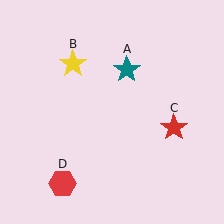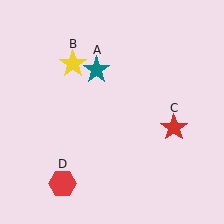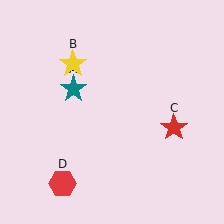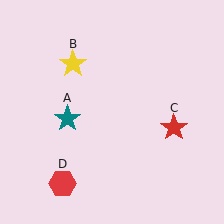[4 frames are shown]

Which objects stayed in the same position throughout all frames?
Yellow star (object B) and red star (object C) and red hexagon (object D) remained stationary.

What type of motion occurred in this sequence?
The teal star (object A) rotated counterclockwise around the center of the scene.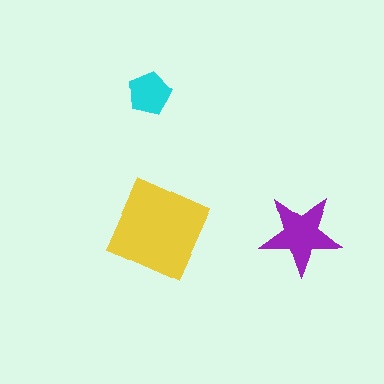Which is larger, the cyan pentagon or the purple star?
The purple star.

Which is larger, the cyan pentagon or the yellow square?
The yellow square.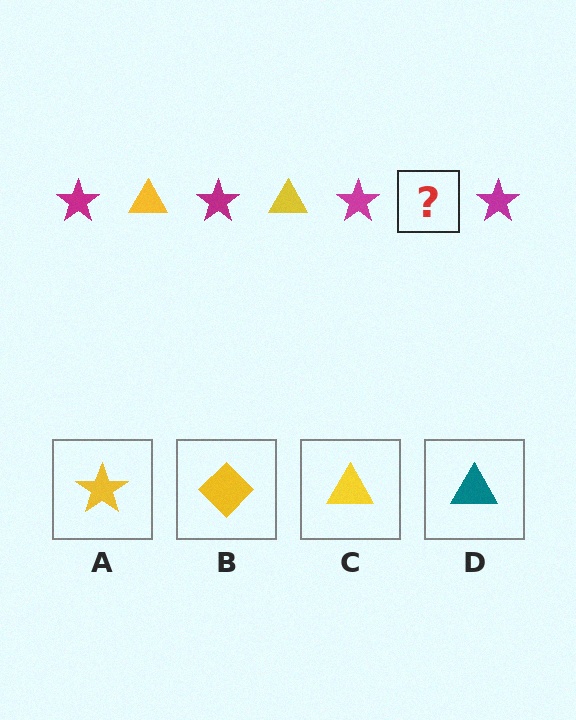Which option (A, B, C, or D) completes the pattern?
C.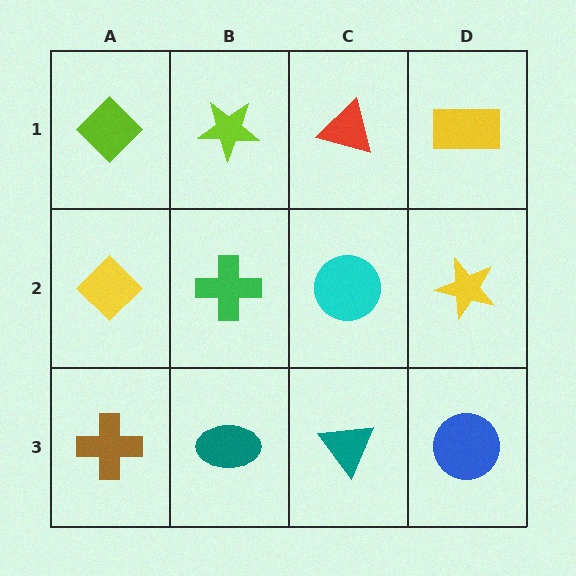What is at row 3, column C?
A teal triangle.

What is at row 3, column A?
A brown cross.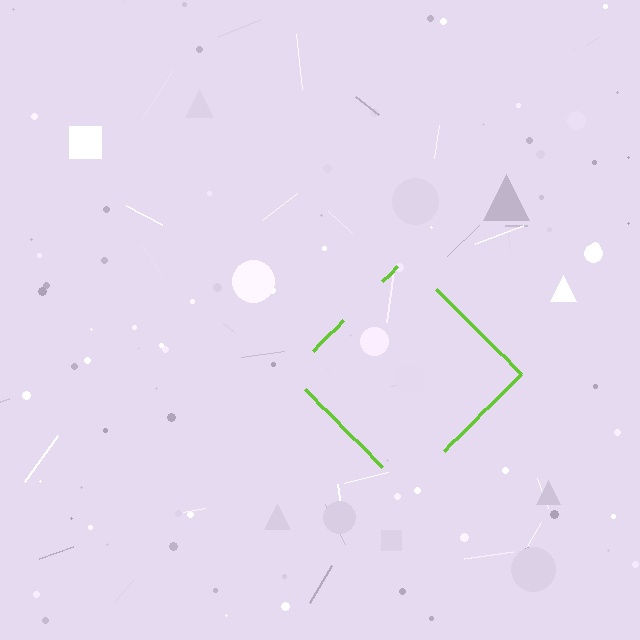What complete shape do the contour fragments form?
The contour fragments form a diamond.